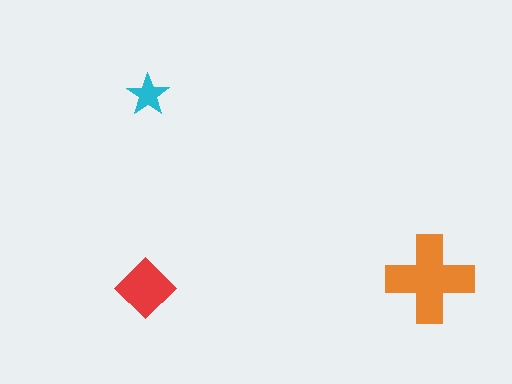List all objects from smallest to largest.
The cyan star, the red diamond, the orange cross.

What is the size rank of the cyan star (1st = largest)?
3rd.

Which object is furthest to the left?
The red diamond is leftmost.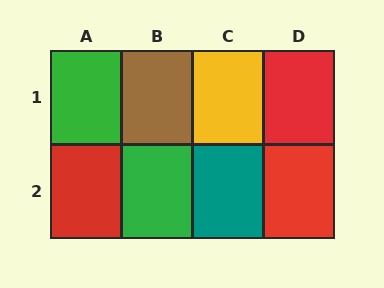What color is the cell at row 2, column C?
Teal.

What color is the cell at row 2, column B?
Green.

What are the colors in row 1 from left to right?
Green, brown, yellow, red.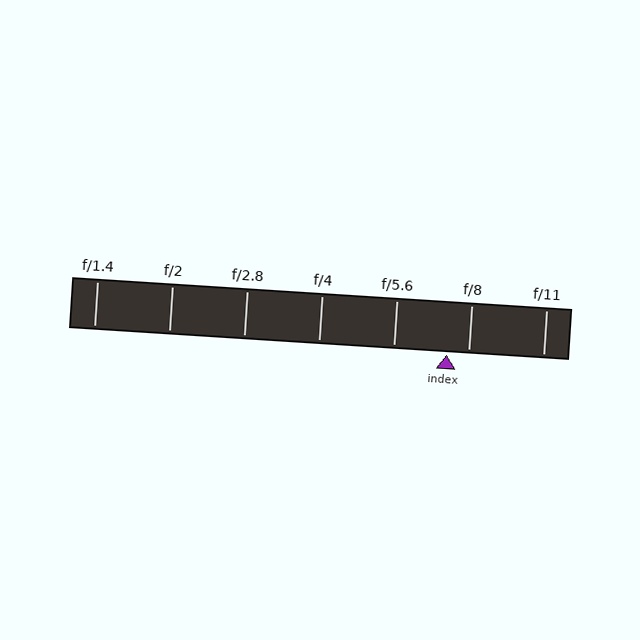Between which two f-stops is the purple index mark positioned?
The index mark is between f/5.6 and f/8.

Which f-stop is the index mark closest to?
The index mark is closest to f/8.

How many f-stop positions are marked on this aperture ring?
There are 7 f-stop positions marked.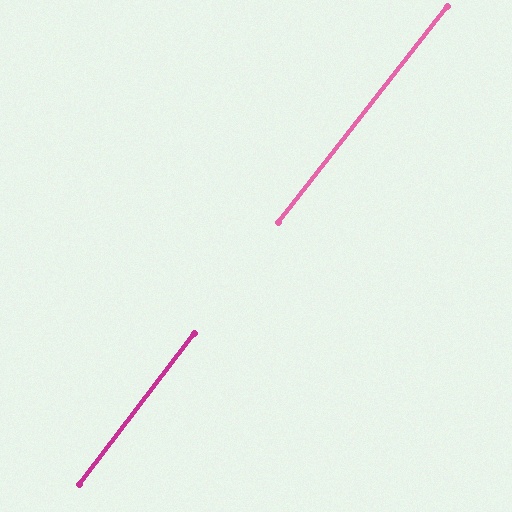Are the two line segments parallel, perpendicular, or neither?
Parallel — their directions differ by only 0.7°.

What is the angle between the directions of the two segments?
Approximately 1 degree.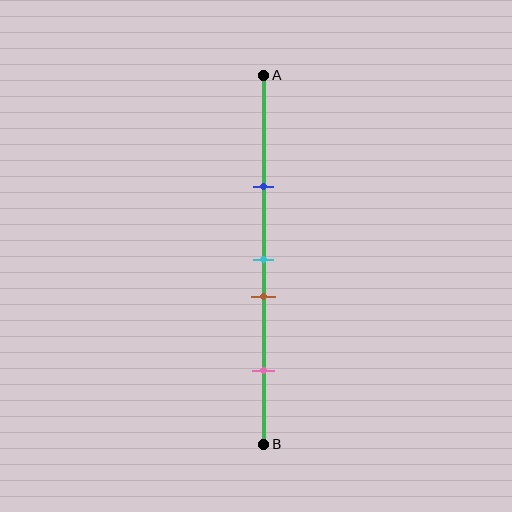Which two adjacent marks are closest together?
The cyan and brown marks are the closest adjacent pair.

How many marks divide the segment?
There are 4 marks dividing the segment.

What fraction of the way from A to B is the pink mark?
The pink mark is approximately 80% (0.8) of the way from A to B.